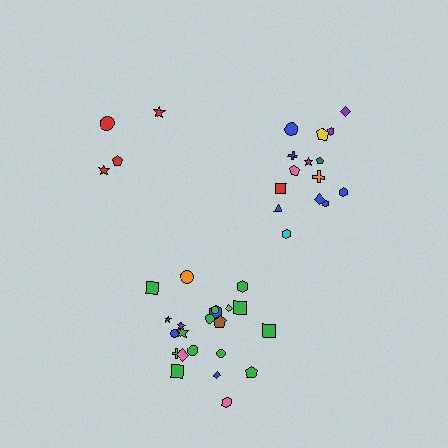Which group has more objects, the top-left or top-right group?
The top-right group.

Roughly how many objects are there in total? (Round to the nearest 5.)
Roughly 40 objects in total.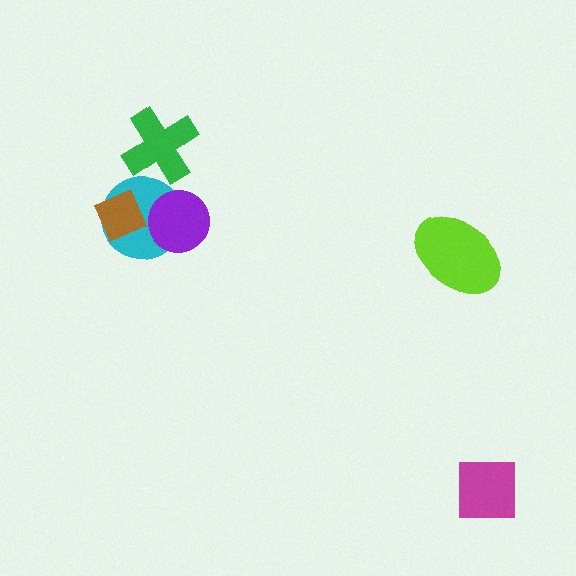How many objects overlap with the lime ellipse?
0 objects overlap with the lime ellipse.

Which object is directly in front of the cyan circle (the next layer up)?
The purple circle is directly in front of the cyan circle.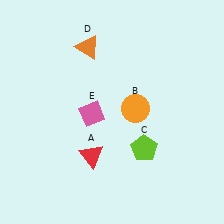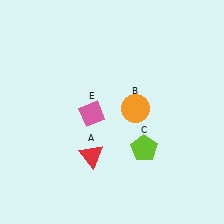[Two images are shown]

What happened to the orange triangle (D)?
The orange triangle (D) was removed in Image 2. It was in the top-left area of Image 1.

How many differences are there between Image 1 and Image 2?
There is 1 difference between the two images.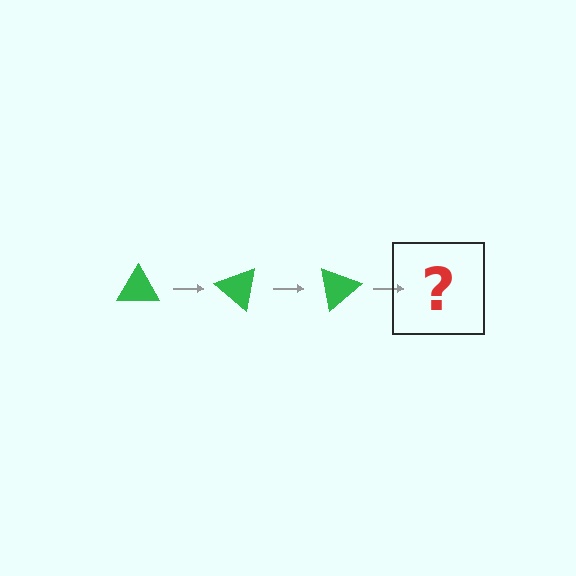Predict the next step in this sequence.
The next step is a green triangle rotated 120 degrees.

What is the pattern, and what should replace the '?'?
The pattern is that the triangle rotates 40 degrees each step. The '?' should be a green triangle rotated 120 degrees.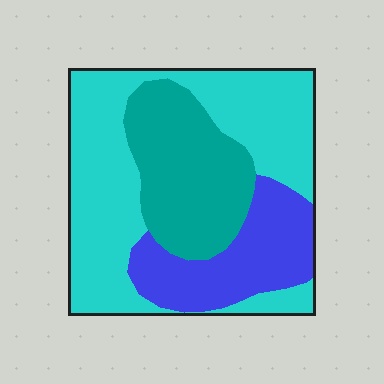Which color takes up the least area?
Blue, at roughly 20%.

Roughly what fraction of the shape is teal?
Teal covers about 25% of the shape.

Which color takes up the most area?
Cyan, at roughly 50%.